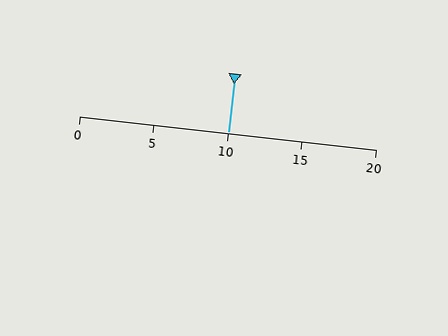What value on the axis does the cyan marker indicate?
The marker indicates approximately 10.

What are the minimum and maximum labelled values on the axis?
The axis runs from 0 to 20.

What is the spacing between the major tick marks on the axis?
The major ticks are spaced 5 apart.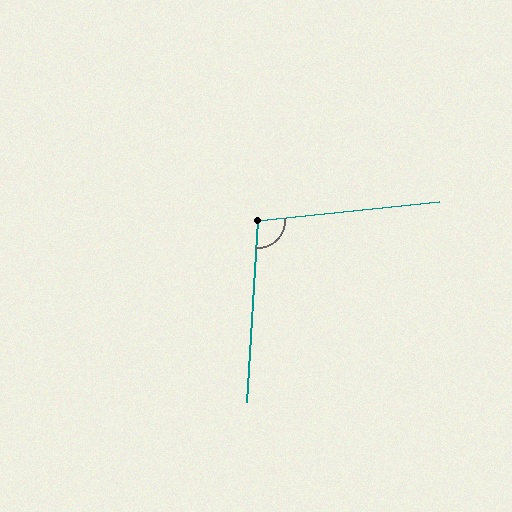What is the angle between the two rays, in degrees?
Approximately 100 degrees.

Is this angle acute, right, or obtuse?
It is obtuse.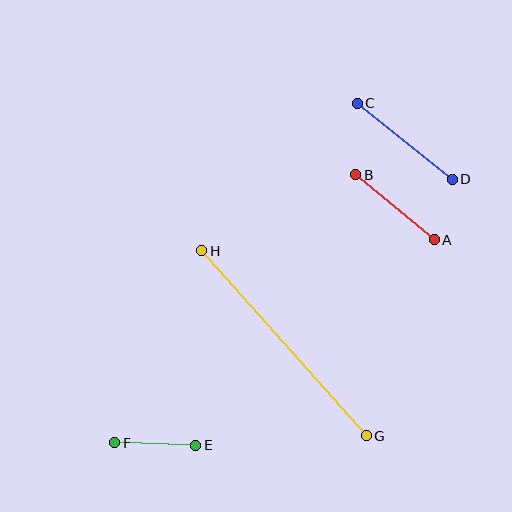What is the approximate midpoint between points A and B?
The midpoint is at approximately (395, 207) pixels.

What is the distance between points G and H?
The distance is approximately 248 pixels.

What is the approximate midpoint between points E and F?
The midpoint is at approximately (155, 444) pixels.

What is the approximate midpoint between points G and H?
The midpoint is at approximately (284, 343) pixels.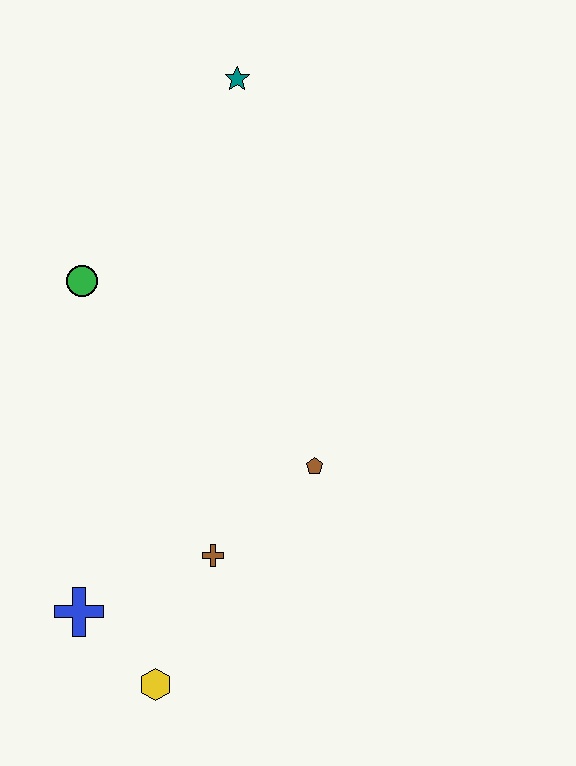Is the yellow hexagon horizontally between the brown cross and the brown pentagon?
No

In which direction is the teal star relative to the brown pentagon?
The teal star is above the brown pentagon.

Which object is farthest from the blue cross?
The teal star is farthest from the blue cross.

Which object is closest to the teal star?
The green circle is closest to the teal star.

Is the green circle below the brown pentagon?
No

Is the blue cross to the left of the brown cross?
Yes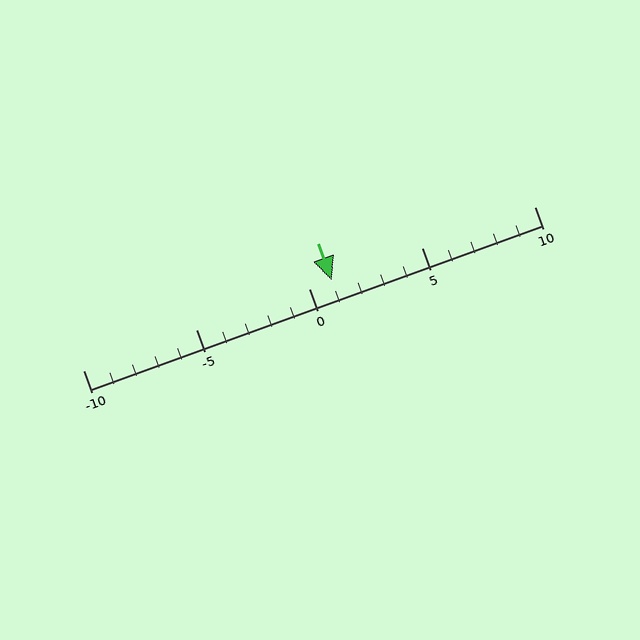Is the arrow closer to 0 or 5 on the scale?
The arrow is closer to 0.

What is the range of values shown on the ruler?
The ruler shows values from -10 to 10.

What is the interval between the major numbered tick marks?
The major tick marks are spaced 5 units apart.